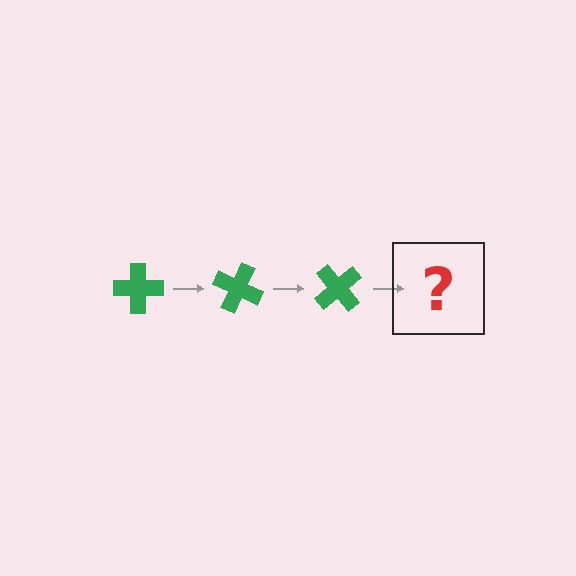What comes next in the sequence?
The next element should be a green cross rotated 75 degrees.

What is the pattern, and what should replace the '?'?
The pattern is that the cross rotates 25 degrees each step. The '?' should be a green cross rotated 75 degrees.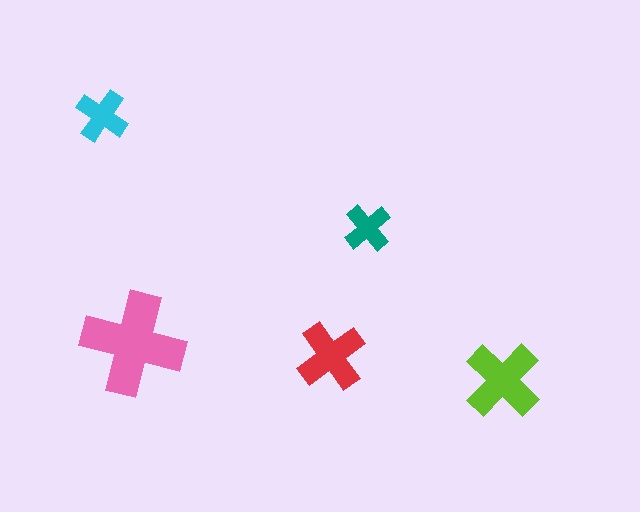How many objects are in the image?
There are 5 objects in the image.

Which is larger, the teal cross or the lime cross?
The lime one.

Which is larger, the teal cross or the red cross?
The red one.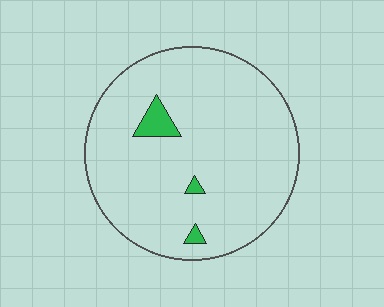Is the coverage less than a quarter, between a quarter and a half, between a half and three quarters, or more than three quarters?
Less than a quarter.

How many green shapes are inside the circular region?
3.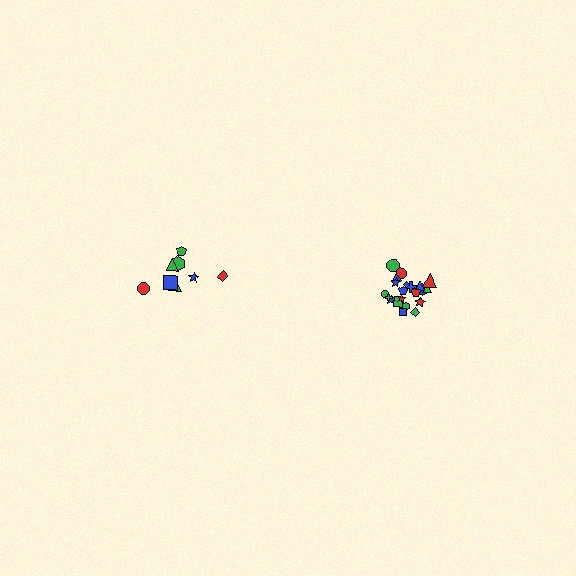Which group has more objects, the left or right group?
The right group.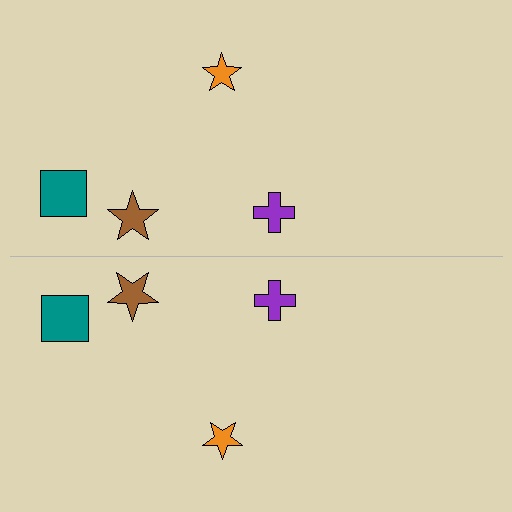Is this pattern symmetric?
Yes, this pattern has bilateral (reflection) symmetry.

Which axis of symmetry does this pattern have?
The pattern has a horizontal axis of symmetry running through the center of the image.